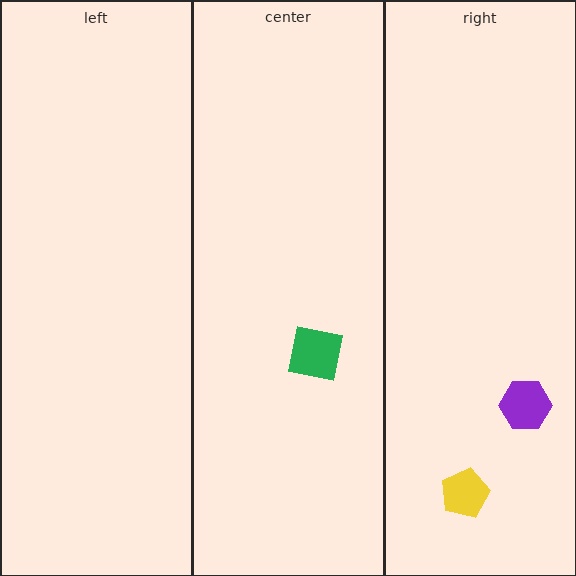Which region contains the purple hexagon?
The right region.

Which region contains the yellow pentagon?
The right region.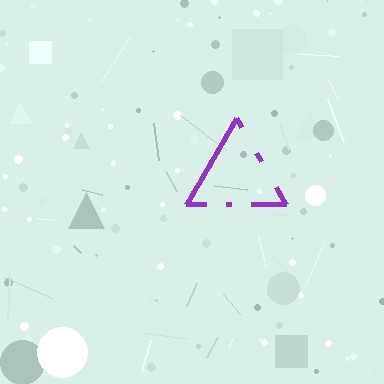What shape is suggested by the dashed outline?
The dashed outline suggests a triangle.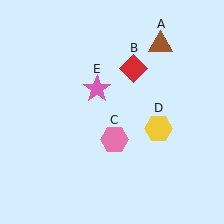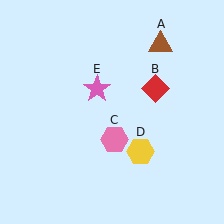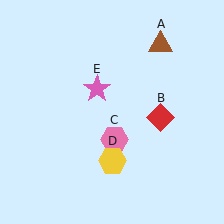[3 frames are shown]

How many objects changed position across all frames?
2 objects changed position: red diamond (object B), yellow hexagon (object D).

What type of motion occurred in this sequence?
The red diamond (object B), yellow hexagon (object D) rotated clockwise around the center of the scene.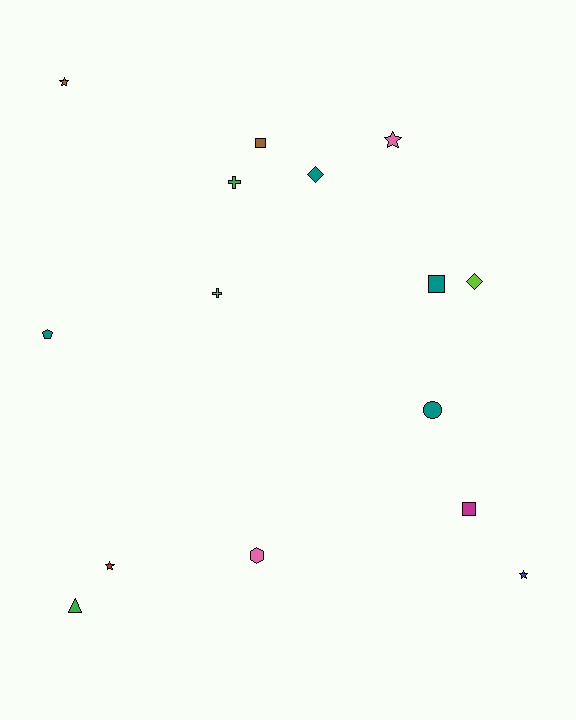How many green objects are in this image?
There are 2 green objects.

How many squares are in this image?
There are 3 squares.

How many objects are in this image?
There are 15 objects.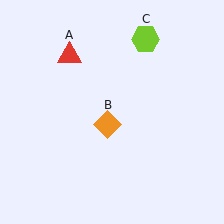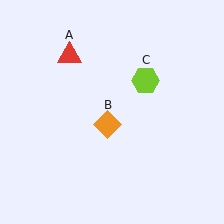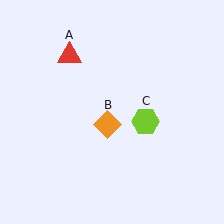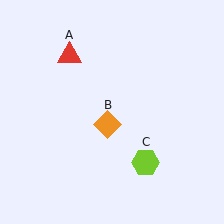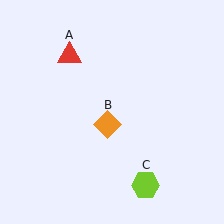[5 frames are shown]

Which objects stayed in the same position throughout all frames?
Red triangle (object A) and orange diamond (object B) remained stationary.